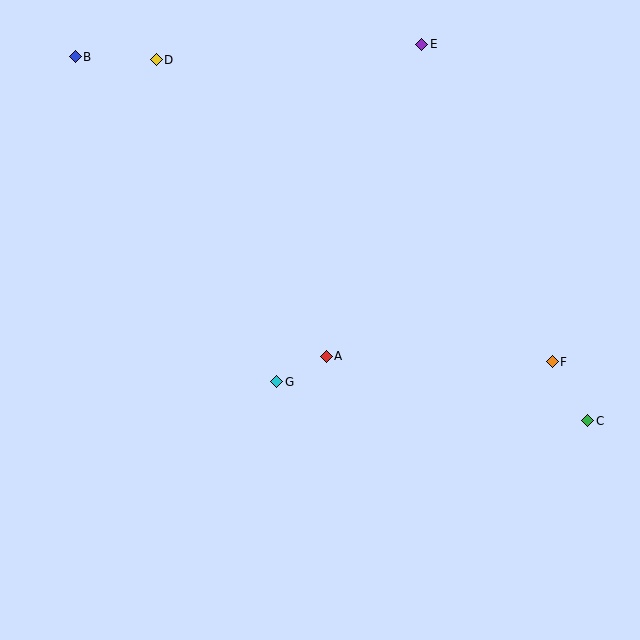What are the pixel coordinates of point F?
Point F is at (552, 362).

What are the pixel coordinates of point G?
Point G is at (277, 382).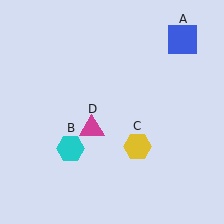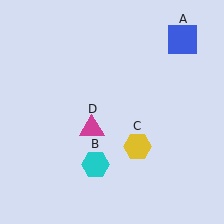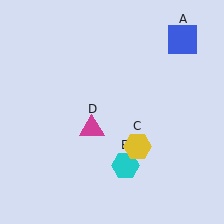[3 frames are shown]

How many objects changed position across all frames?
1 object changed position: cyan hexagon (object B).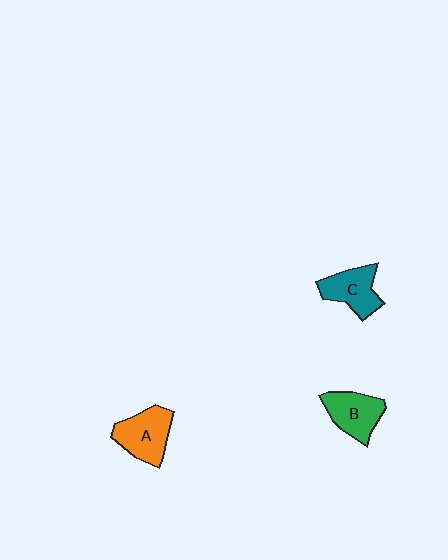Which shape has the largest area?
Shape A (orange).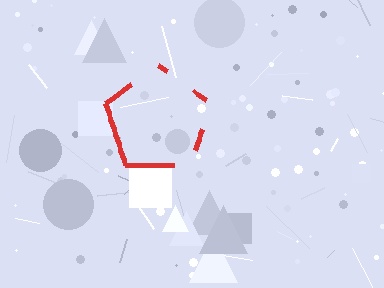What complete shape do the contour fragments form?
The contour fragments form a pentagon.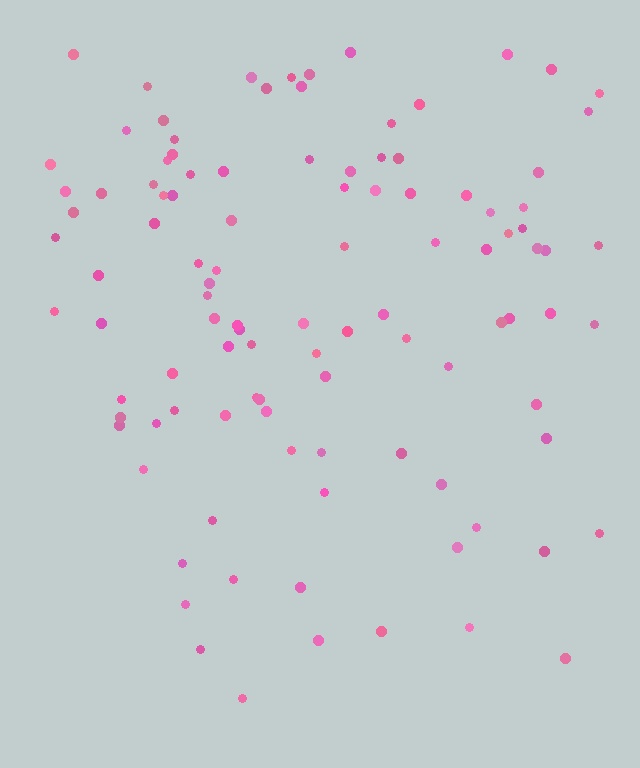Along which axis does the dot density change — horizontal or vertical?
Vertical.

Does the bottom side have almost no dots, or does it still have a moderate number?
Still a moderate number, just noticeably fewer than the top.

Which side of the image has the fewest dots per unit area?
The bottom.